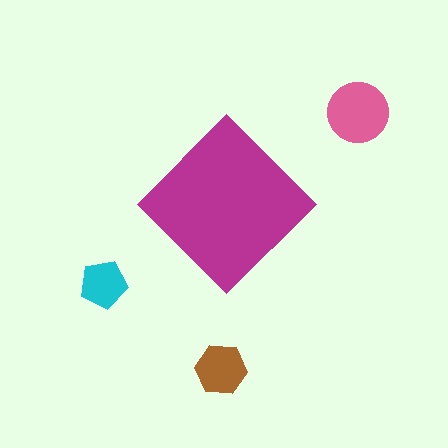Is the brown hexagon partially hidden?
No, the brown hexagon is fully visible.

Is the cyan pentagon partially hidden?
No, the cyan pentagon is fully visible.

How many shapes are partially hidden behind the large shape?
0 shapes are partially hidden.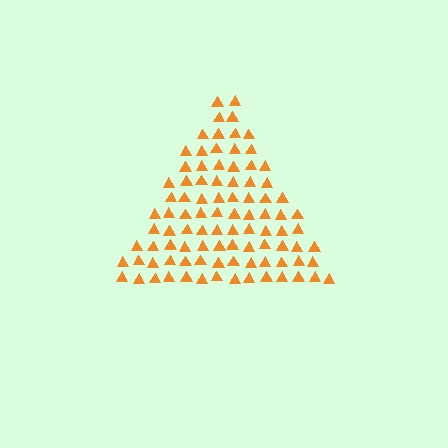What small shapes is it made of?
It is made of small triangles.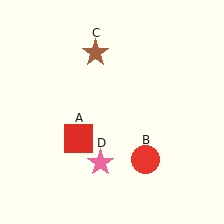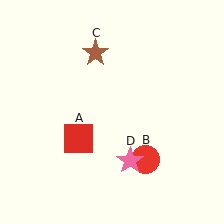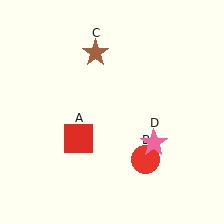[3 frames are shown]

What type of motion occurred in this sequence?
The pink star (object D) rotated counterclockwise around the center of the scene.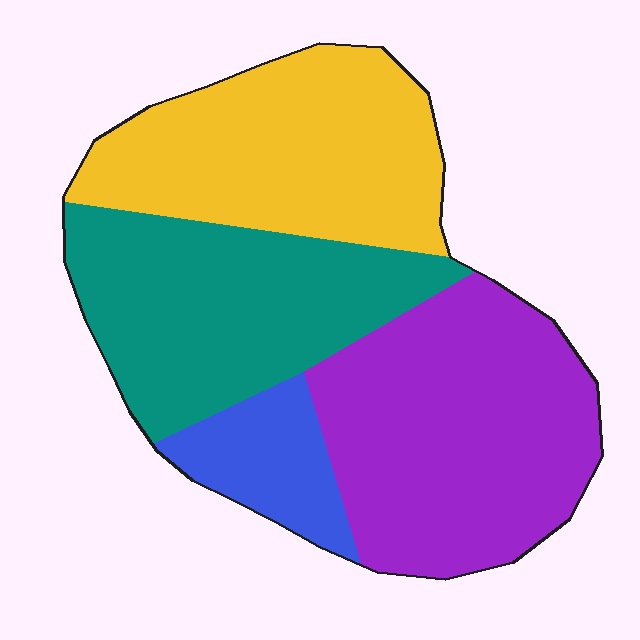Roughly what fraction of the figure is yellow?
Yellow covers roughly 30% of the figure.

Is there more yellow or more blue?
Yellow.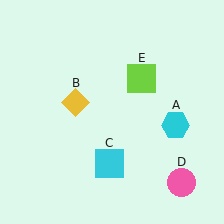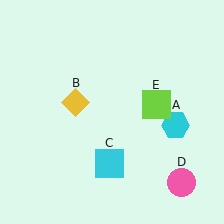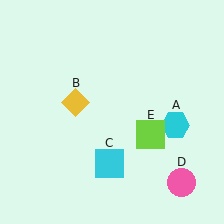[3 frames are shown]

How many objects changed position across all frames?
1 object changed position: lime square (object E).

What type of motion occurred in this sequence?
The lime square (object E) rotated clockwise around the center of the scene.